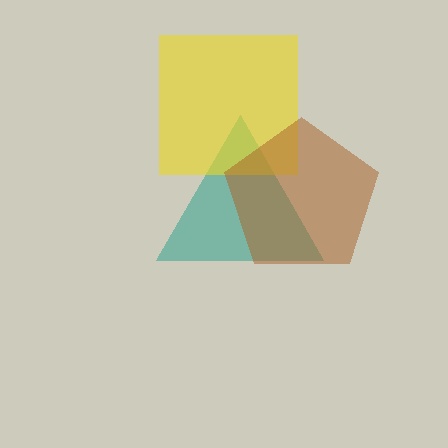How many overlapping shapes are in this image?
There are 3 overlapping shapes in the image.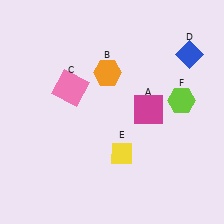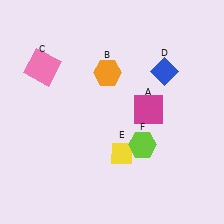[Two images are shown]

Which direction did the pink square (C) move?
The pink square (C) moved left.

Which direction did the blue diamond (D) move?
The blue diamond (D) moved left.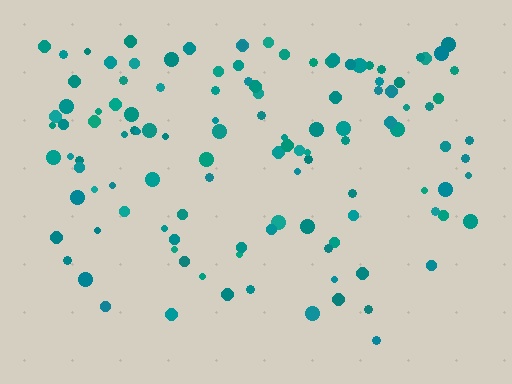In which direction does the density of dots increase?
From bottom to top, with the top side densest.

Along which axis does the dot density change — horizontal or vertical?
Vertical.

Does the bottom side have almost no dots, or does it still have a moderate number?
Still a moderate number, just noticeably fewer than the top.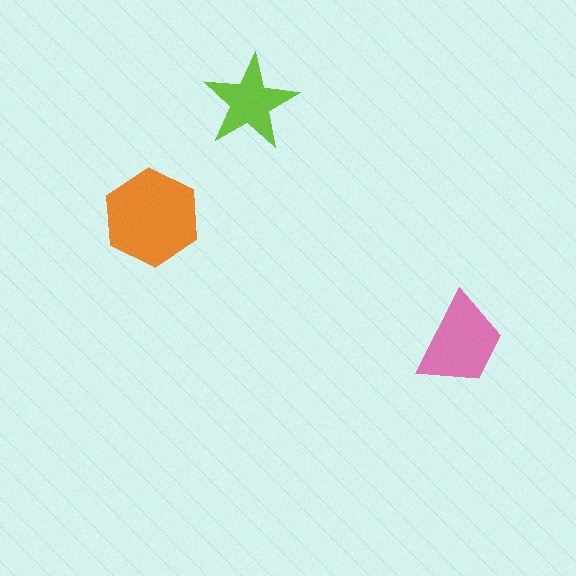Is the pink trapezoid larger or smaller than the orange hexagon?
Smaller.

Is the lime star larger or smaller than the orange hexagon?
Smaller.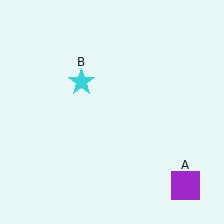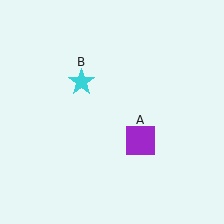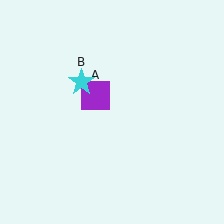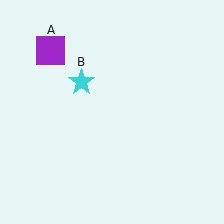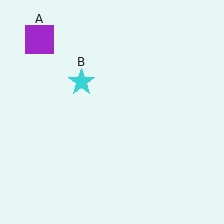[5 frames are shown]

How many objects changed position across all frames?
1 object changed position: purple square (object A).